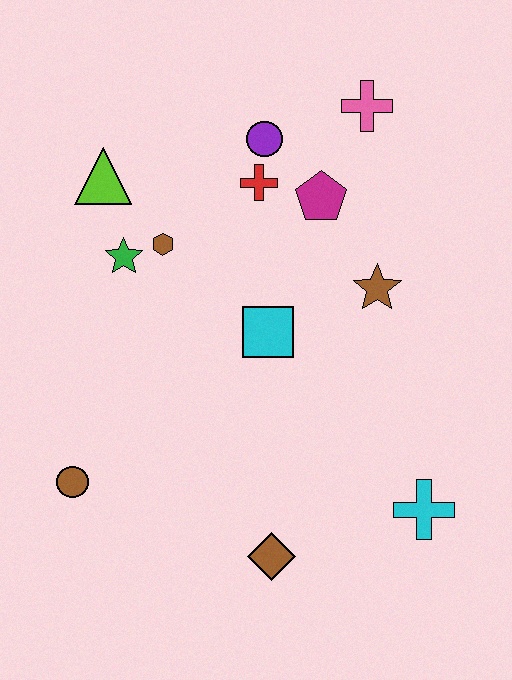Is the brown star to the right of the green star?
Yes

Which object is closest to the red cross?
The purple circle is closest to the red cross.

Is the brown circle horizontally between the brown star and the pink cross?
No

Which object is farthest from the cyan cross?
The lime triangle is farthest from the cyan cross.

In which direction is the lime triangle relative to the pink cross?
The lime triangle is to the left of the pink cross.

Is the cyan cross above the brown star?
No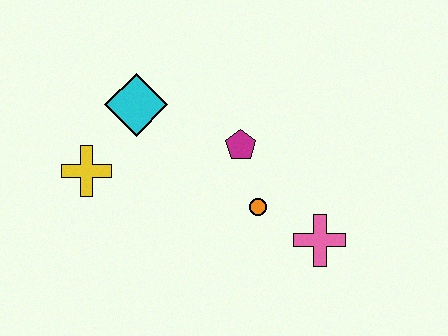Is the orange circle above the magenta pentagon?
No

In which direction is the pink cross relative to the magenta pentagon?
The pink cross is below the magenta pentagon.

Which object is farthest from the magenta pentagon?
The yellow cross is farthest from the magenta pentagon.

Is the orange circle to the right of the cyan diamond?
Yes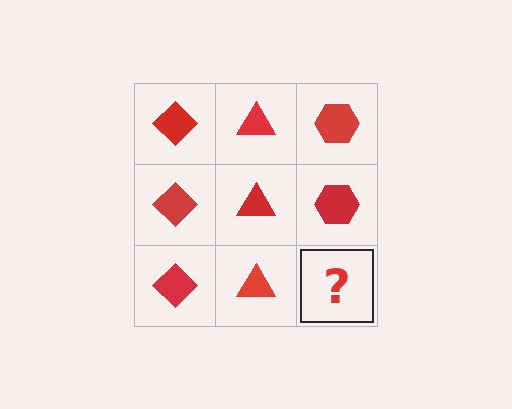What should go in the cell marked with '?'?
The missing cell should contain a red hexagon.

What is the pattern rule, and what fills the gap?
The rule is that each column has a consistent shape. The gap should be filled with a red hexagon.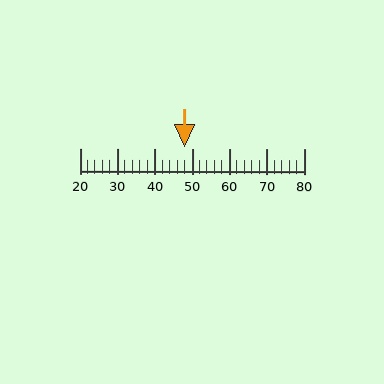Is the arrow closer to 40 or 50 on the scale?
The arrow is closer to 50.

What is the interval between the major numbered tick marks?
The major tick marks are spaced 10 units apart.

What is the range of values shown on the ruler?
The ruler shows values from 20 to 80.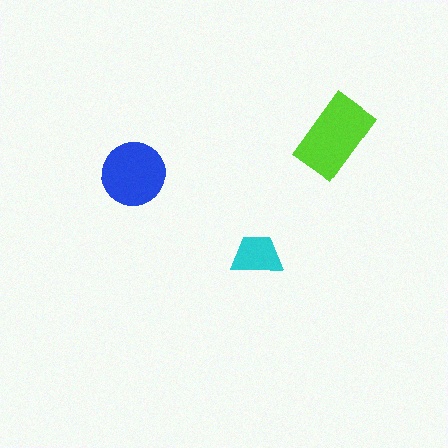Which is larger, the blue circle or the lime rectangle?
The lime rectangle.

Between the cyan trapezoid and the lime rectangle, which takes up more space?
The lime rectangle.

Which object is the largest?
The lime rectangle.